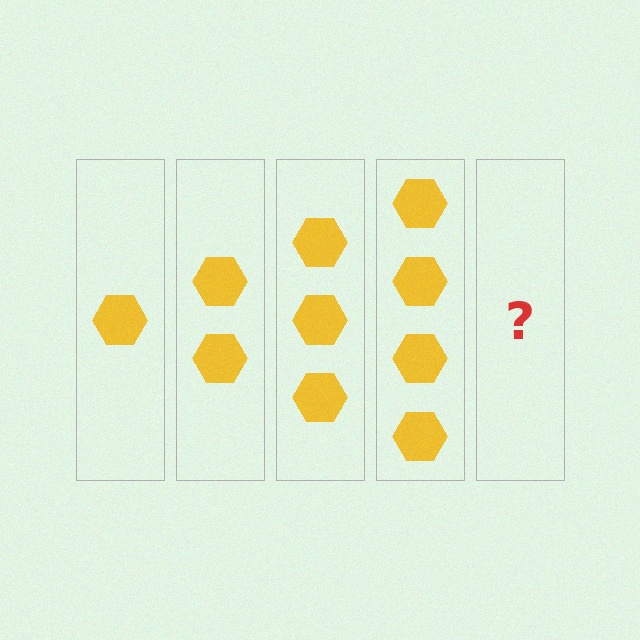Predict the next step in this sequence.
The next step is 5 hexagons.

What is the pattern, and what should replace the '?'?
The pattern is that each step adds one more hexagon. The '?' should be 5 hexagons.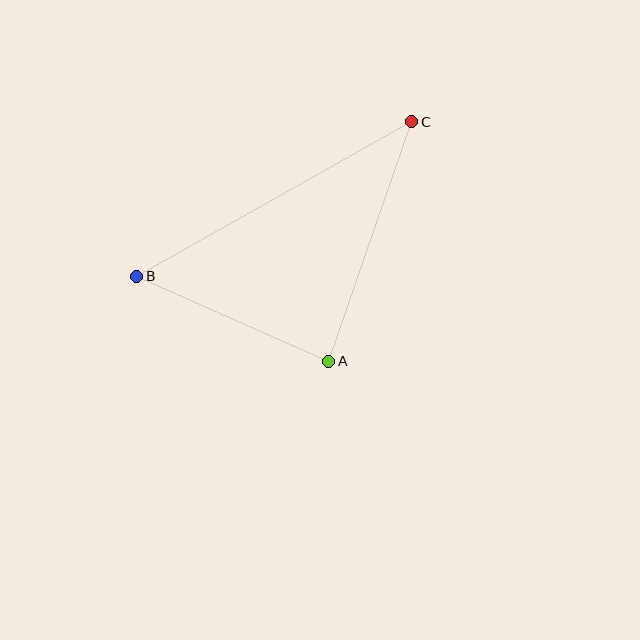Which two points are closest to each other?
Points A and B are closest to each other.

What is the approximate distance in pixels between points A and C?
The distance between A and C is approximately 253 pixels.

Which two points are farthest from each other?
Points B and C are farthest from each other.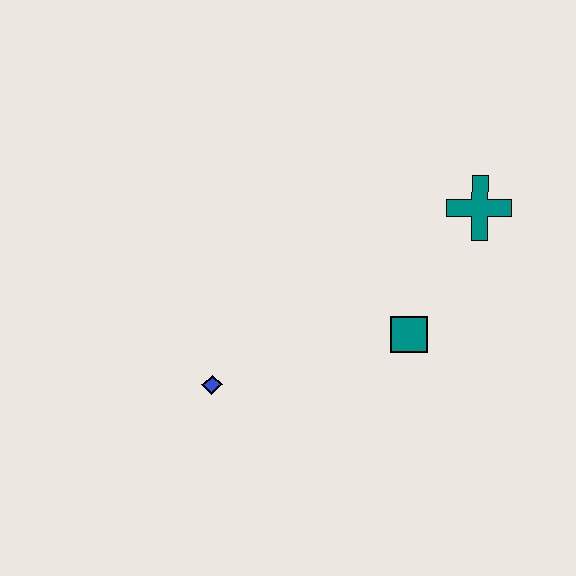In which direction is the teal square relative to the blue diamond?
The teal square is to the right of the blue diamond.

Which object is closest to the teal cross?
The teal square is closest to the teal cross.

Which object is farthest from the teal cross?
The blue diamond is farthest from the teal cross.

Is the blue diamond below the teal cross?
Yes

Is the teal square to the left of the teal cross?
Yes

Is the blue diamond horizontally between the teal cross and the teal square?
No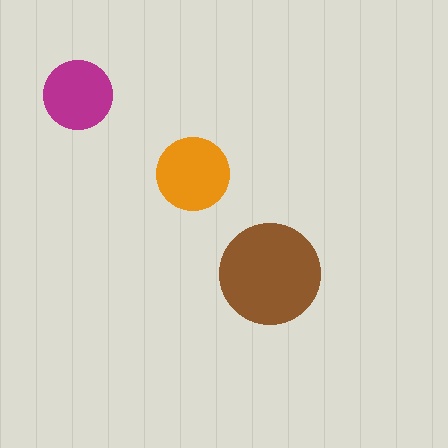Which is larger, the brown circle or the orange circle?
The brown one.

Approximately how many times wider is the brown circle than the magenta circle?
About 1.5 times wider.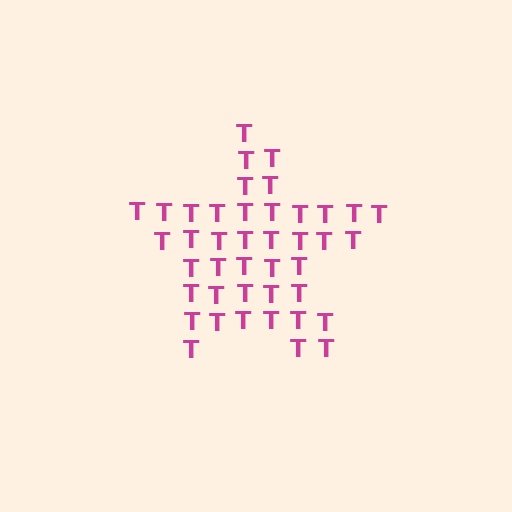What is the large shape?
The large shape is a star.